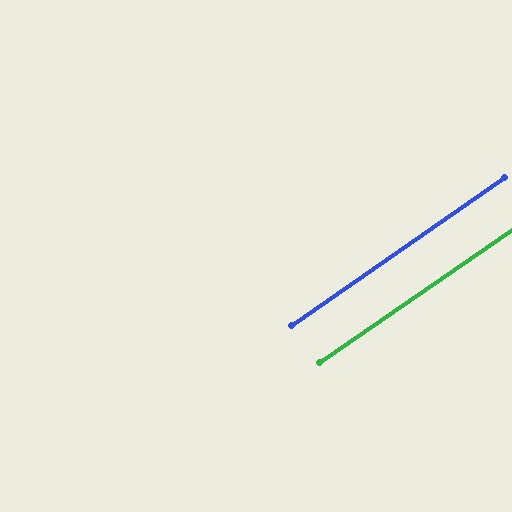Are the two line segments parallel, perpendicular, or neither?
Parallel — their directions differ by only 0.3°.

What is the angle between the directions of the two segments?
Approximately 0 degrees.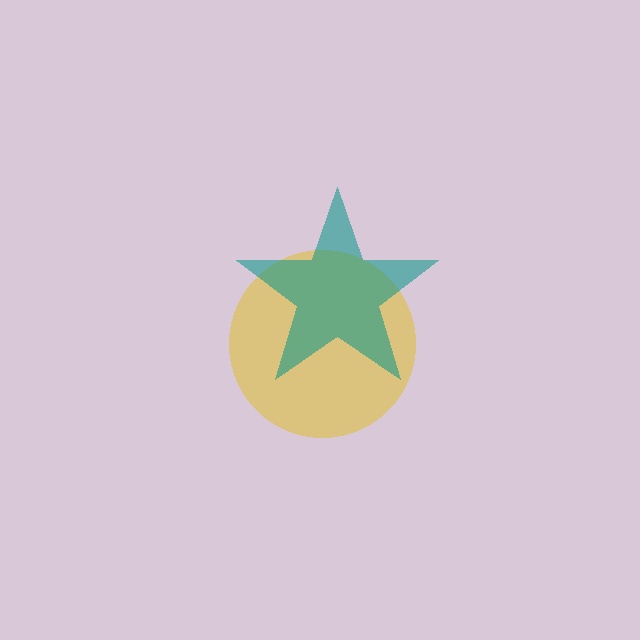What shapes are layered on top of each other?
The layered shapes are: a yellow circle, a teal star.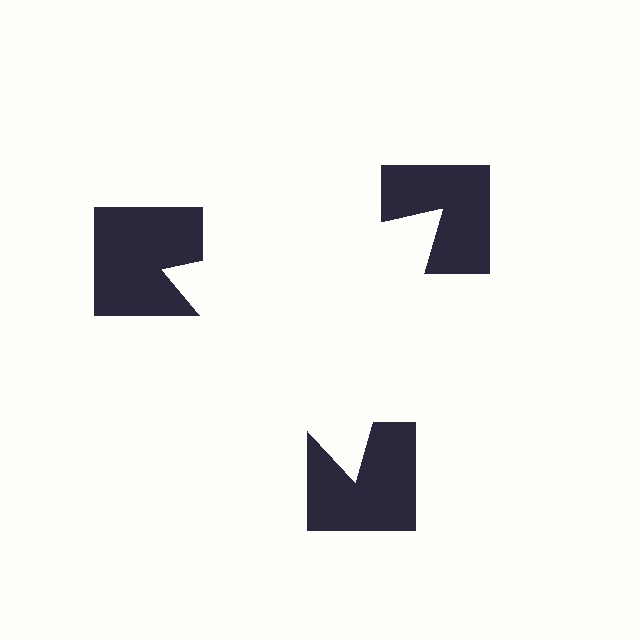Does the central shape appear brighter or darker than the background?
It typically appears slightly brighter than the background, even though no actual brightness change is drawn.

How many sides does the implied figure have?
3 sides.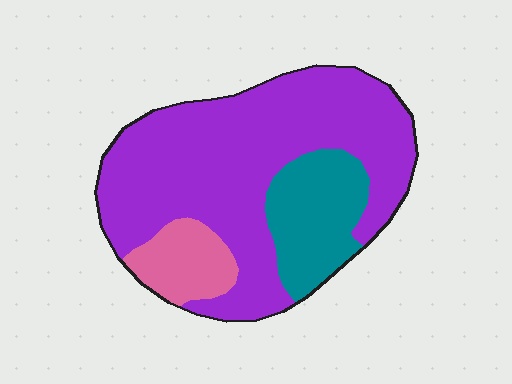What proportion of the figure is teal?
Teal takes up between a sixth and a third of the figure.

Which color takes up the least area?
Pink, at roughly 10%.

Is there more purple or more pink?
Purple.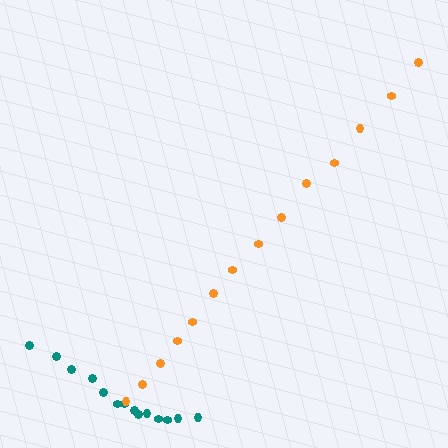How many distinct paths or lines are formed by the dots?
There are 2 distinct paths.